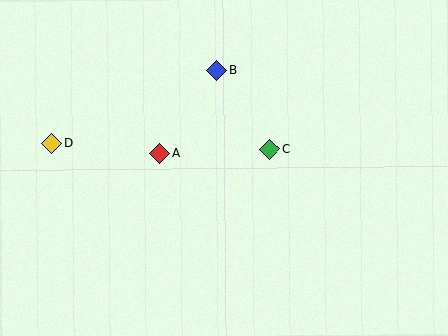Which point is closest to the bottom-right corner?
Point C is closest to the bottom-right corner.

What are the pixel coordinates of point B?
Point B is at (217, 70).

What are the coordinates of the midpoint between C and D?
The midpoint between C and D is at (160, 146).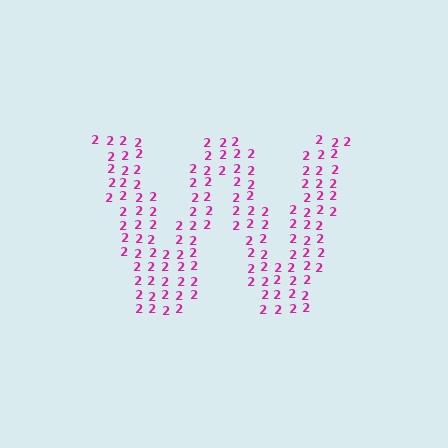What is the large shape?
The large shape is the letter W.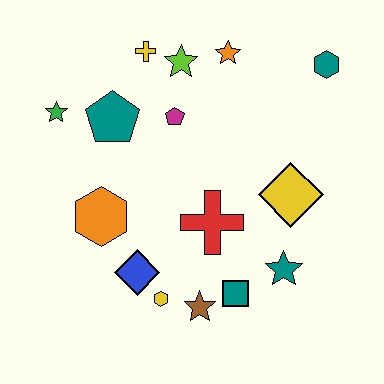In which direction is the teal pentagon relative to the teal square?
The teal pentagon is above the teal square.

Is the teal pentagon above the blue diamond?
Yes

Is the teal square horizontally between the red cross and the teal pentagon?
No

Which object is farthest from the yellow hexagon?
The teal hexagon is farthest from the yellow hexagon.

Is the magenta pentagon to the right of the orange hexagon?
Yes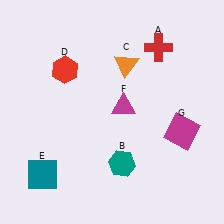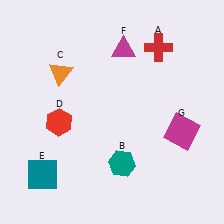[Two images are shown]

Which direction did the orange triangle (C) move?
The orange triangle (C) moved left.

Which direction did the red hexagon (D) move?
The red hexagon (D) moved down.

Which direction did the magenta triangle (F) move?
The magenta triangle (F) moved up.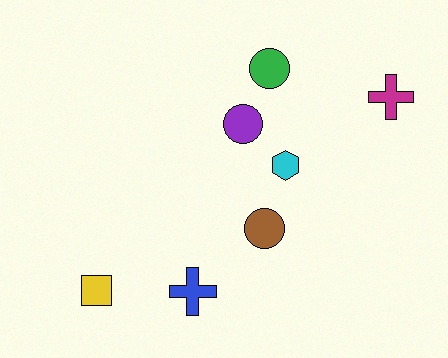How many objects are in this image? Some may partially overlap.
There are 7 objects.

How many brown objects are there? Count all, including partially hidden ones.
There is 1 brown object.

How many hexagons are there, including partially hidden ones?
There is 1 hexagon.